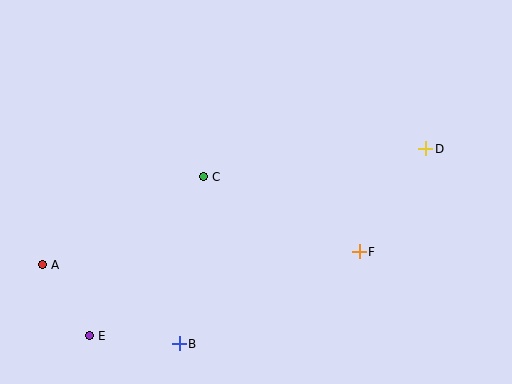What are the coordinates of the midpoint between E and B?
The midpoint between E and B is at (134, 340).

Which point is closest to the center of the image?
Point C at (203, 177) is closest to the center.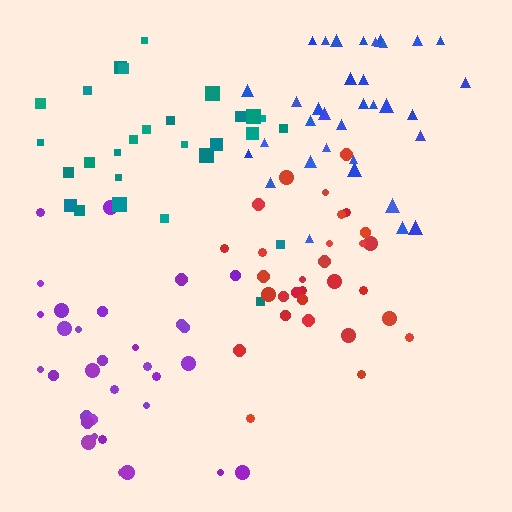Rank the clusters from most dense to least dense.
red, purple, blue, teal.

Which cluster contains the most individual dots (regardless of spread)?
Blue (34).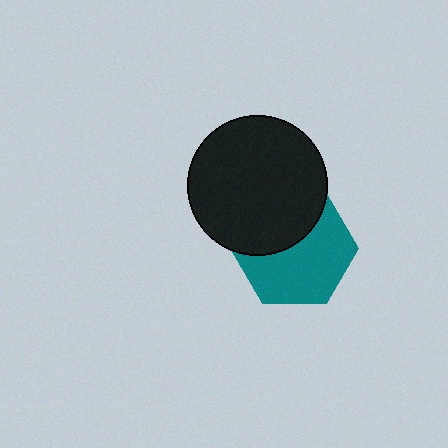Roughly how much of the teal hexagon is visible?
About half of it is visible (roughly 61%).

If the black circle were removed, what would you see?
You would see the complete teal hexagon.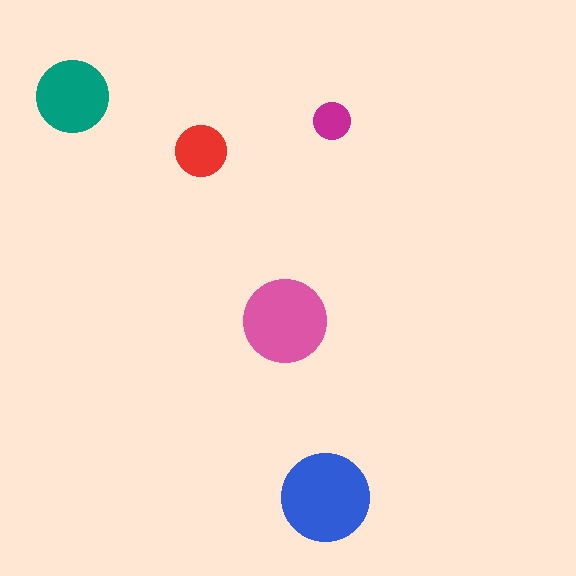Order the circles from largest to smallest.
the blue one, the pink one, the teal one, the red one, the magenta one.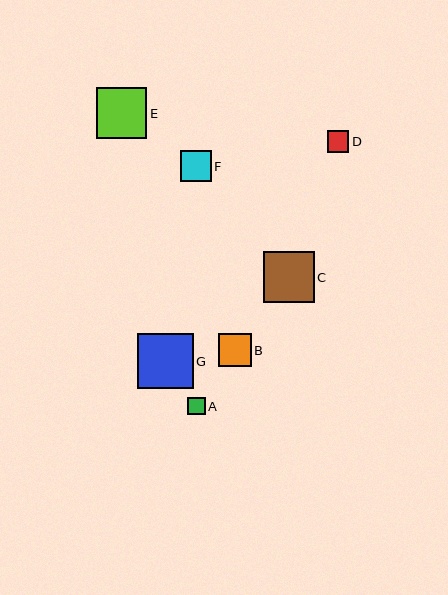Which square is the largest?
Square G is the largest with a size of approximately 55 pixels.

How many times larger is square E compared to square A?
Square E is approximately 2.9 times the size of square A.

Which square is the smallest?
Square A is the smallest with a size of approximately 17 pixels.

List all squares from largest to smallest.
From largest to smallest: G, C, E, B, F, D, A.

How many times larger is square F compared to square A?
Square F is approximately 1.8 times the size of square A.